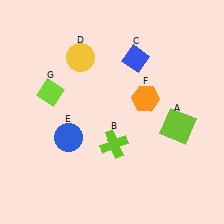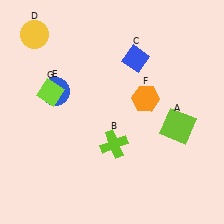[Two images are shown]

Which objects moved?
The objects that moved are: the yellow circle (D), the blue circle (E).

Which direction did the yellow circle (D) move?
The yellow circle (D) moved left.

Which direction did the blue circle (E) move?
The blue circle (E) moved up.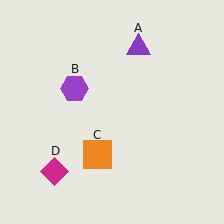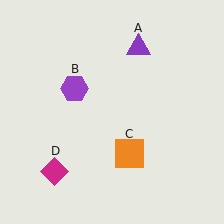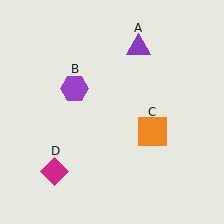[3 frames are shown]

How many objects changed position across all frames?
1 object changed position: orange square (object C).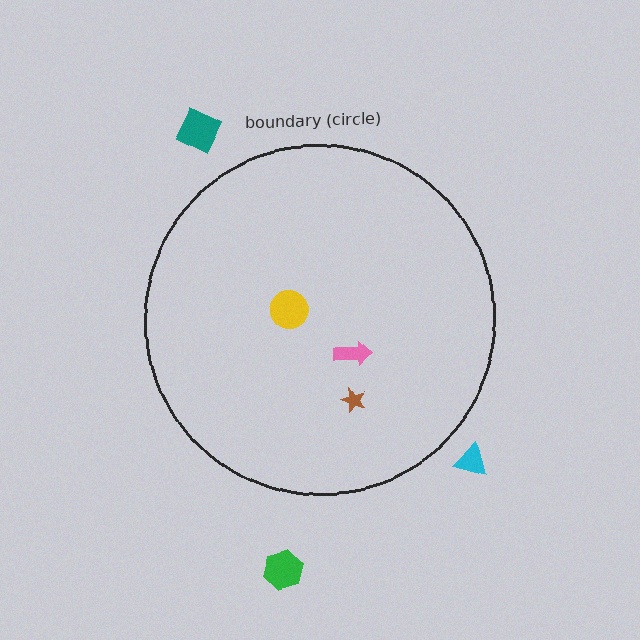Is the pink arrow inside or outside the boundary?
Inside.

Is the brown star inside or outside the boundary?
Inside.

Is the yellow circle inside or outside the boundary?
Inside.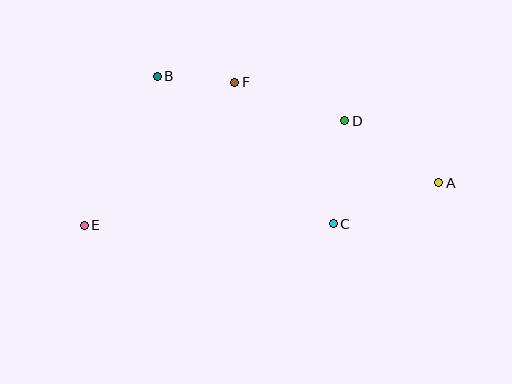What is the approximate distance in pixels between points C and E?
The distance between C and E is approximately 249 pixels.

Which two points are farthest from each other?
Points A and E are farthest from each other.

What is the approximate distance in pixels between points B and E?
The distance between B and E is approximately 166 pixels.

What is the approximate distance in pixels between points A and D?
The distance between A and D is approximately 113 pixels.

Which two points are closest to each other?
Points B and F are closest to each other.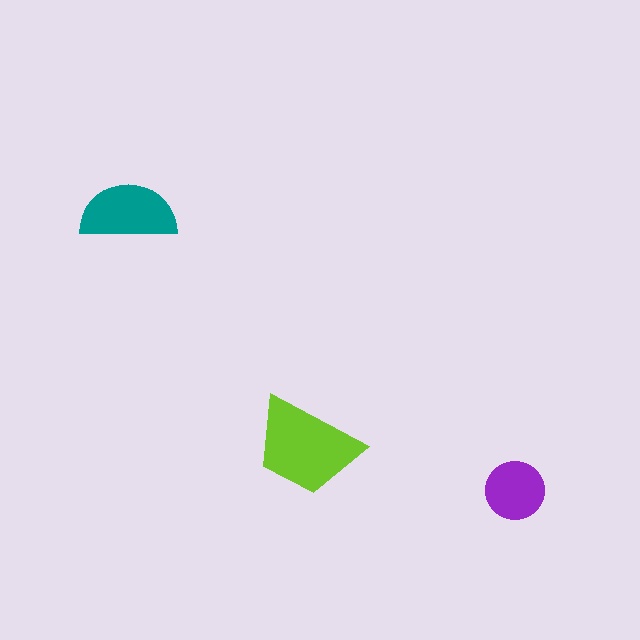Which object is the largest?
The lime trapezoid.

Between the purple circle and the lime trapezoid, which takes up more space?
The lime trapezoid.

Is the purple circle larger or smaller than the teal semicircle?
Smaller.